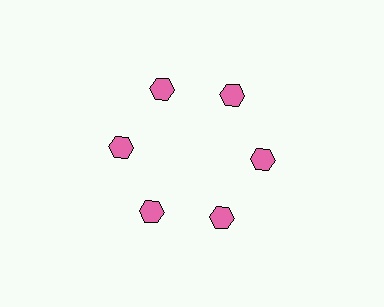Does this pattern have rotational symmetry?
Yes, this pattern has 6-fold rotational symmetry. It looks the same after rotating 60 degrees around the center.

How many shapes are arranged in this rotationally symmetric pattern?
There are 6 shapes, arranged in 6 groups of 1.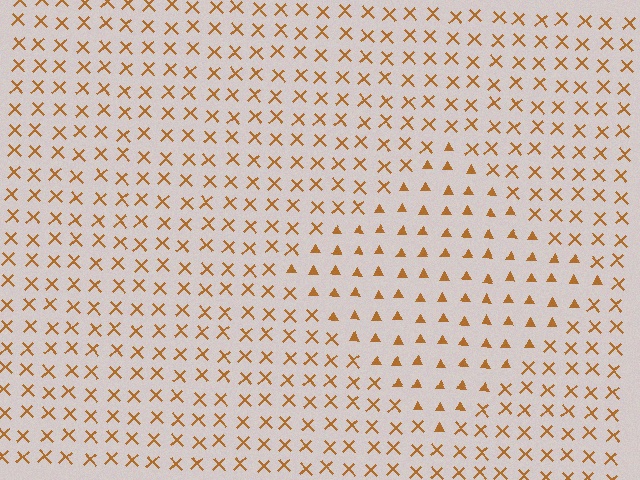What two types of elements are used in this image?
The image uses triangles inside the diamond region and X marks outside it.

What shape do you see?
I see a diamond.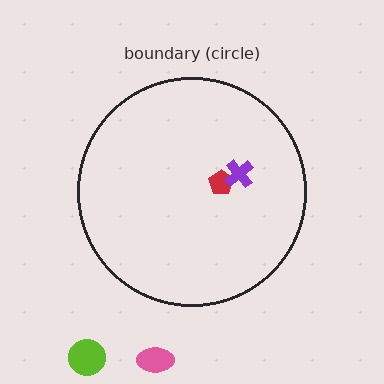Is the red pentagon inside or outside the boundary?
Inside.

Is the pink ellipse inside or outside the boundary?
Outside.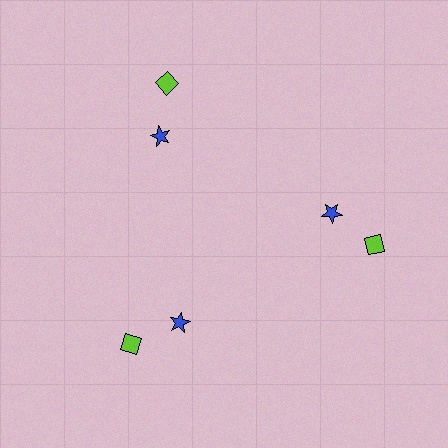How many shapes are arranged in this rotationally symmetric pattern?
There are 6 shapes, arranged in 3 groups of 2.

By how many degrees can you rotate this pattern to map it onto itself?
The pattern maps onto itself every 120 degrees of rotation.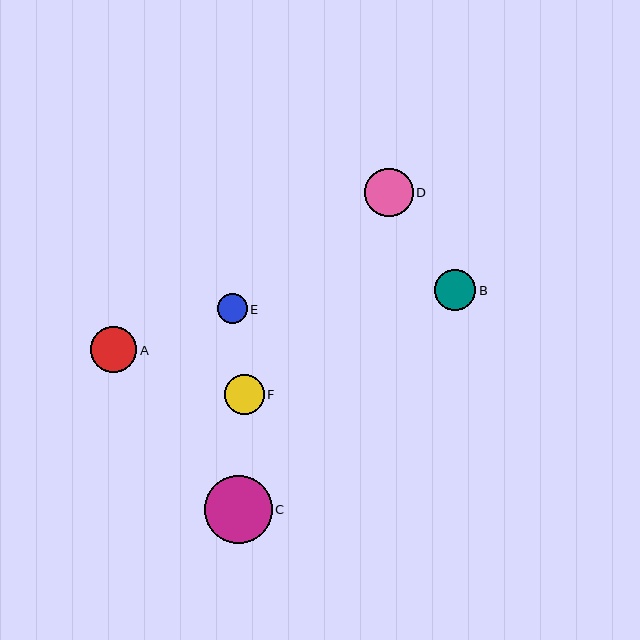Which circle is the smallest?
Circle E is the smallest with a size of approximately 30 pixels.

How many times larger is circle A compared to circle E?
Circle A is approximately 1.5 times the size of circle E.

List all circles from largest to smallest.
From largest to smallest: C, D, A, B, F, E.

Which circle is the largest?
Circle C is the largest with a size of approximately 67 pixels.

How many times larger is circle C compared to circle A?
Circle C is approximately 1.5 times the size of circle A.